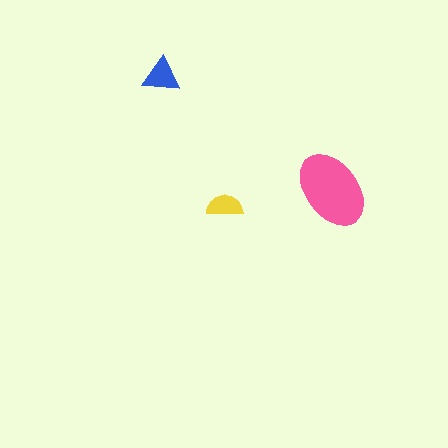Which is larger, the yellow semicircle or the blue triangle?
The blue triangle.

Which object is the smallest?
The yellow semicircle.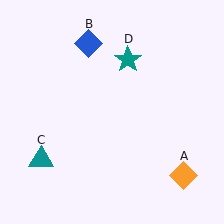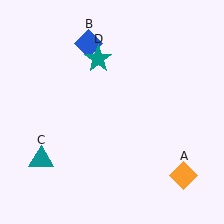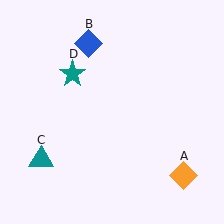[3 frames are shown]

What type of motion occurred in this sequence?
The teal star (object D) rotated counterclockwise around the center of the scene.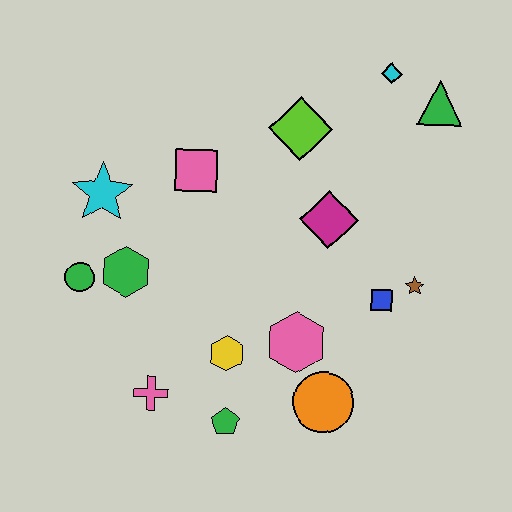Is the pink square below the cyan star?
No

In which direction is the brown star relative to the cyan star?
The brown star is to the right of the cyan star.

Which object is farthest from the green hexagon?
The green triangle is farthest from the green hexagon.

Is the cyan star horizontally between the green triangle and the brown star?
No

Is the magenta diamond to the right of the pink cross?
Yes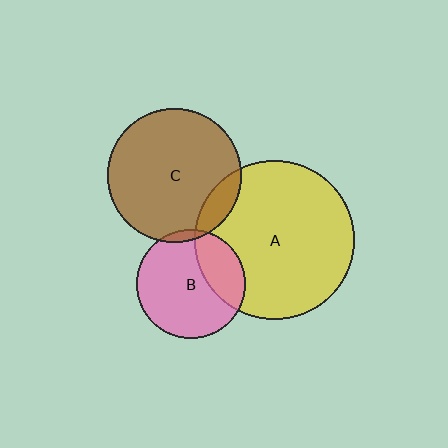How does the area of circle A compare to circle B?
Approximately 2.2 times.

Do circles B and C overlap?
Yes.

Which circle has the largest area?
Circle A (yellow).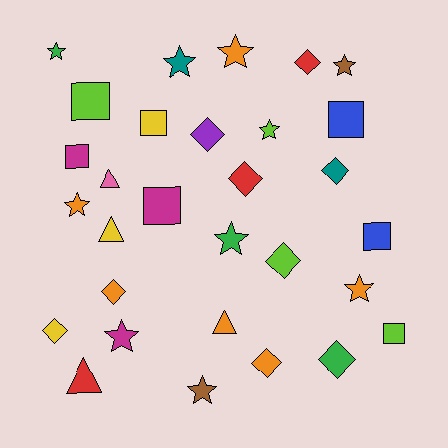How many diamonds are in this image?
There are 9 diamonds.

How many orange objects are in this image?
There are 6 orange objects.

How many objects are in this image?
There are 30 objects.